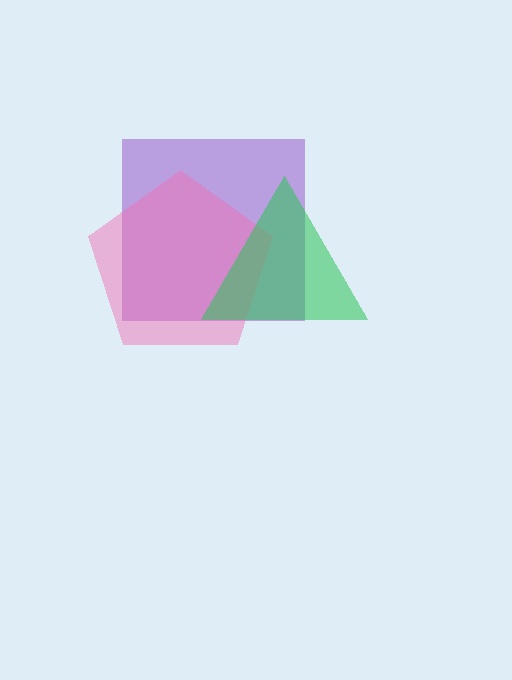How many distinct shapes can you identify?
There are 3 distinct shapes: a purple square, a pink pentagon, a green triangle.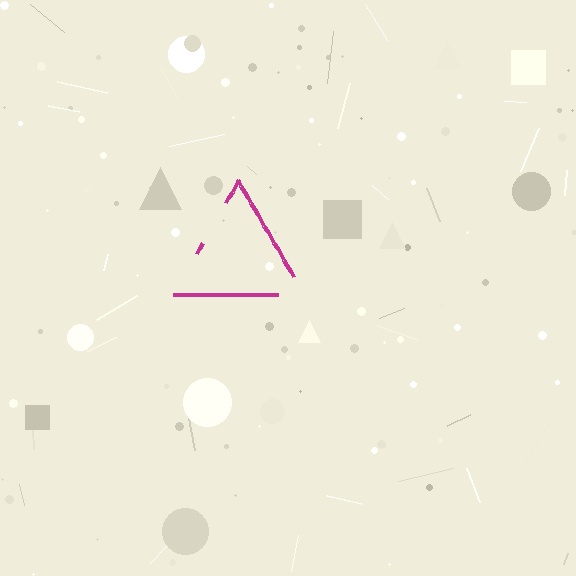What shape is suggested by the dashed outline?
The dashed outline suggests a triangle.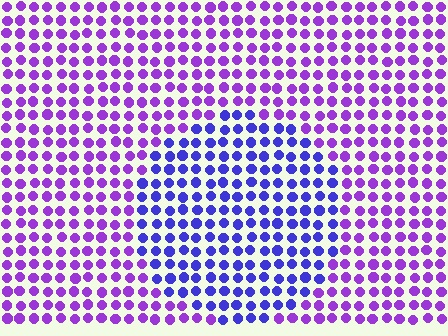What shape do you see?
I see a circle.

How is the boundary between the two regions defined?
The boundary is defined purely by a slight shift in hue (about 35 degrees). Spacing, size, and orientation are identical on both sides.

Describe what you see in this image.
The image is filled with small purple elements in a uniform arrangement. A circle-shaped region is visible where the elements are tinted to a slightly different hue, forming a subtle color boundary.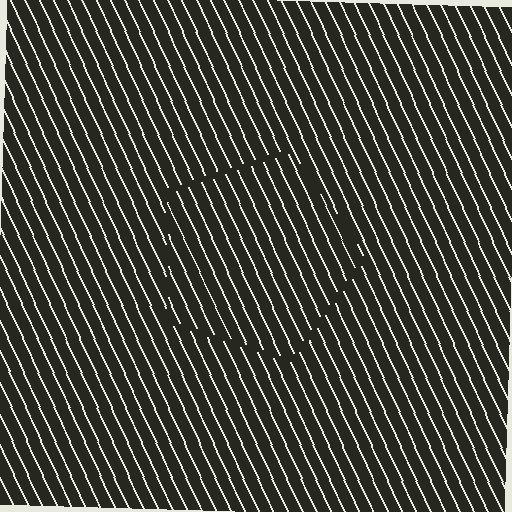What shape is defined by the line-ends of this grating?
An illusory pentagon. The interior of the shape contains the same grating, shifted by half a period — the contour is defined by the phase discontinuity where line-ends from the inner and outer gratings abut.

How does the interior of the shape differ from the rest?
The interior of the shape contains the same grating, shifted by half a period — the contour is defined by the phase discontinuity where line-ends from the inner and outer gratings abut.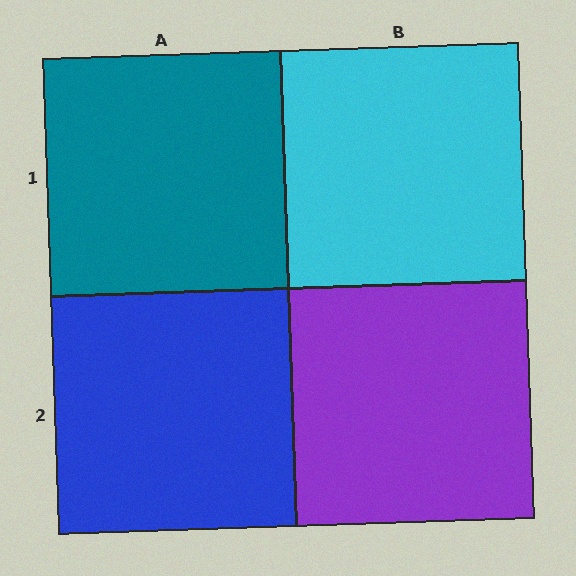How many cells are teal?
1 cell is teal.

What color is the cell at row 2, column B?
Purple.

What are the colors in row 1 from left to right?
Teal, cyan.